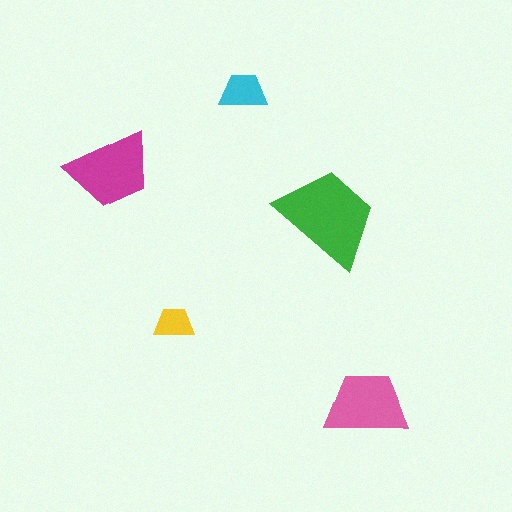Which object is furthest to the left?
The magenta trapezoid is leftmost.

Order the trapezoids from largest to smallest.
the green one, the magenta one, the pink one, the cyan one, the yellow one.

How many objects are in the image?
There are 5 objects in the image.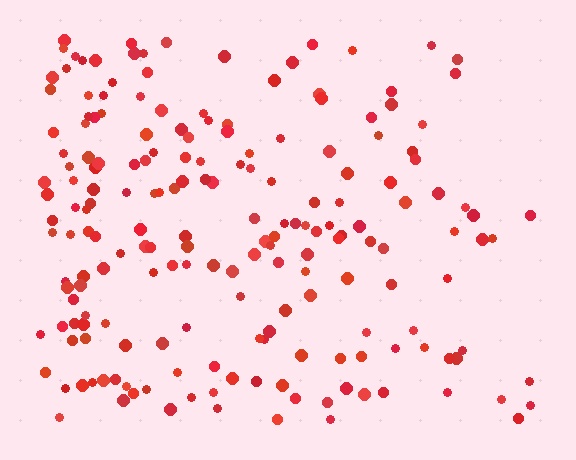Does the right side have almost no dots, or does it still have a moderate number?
Still a moderate number, just noticeably fewer than the left.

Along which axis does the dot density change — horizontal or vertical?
Horizontal.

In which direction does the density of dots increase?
From right to left, with the left side densest.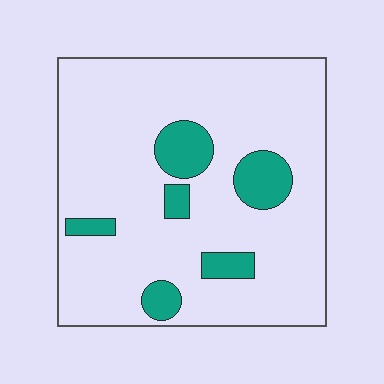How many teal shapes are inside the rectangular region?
6.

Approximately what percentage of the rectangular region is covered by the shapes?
Approximately 15%.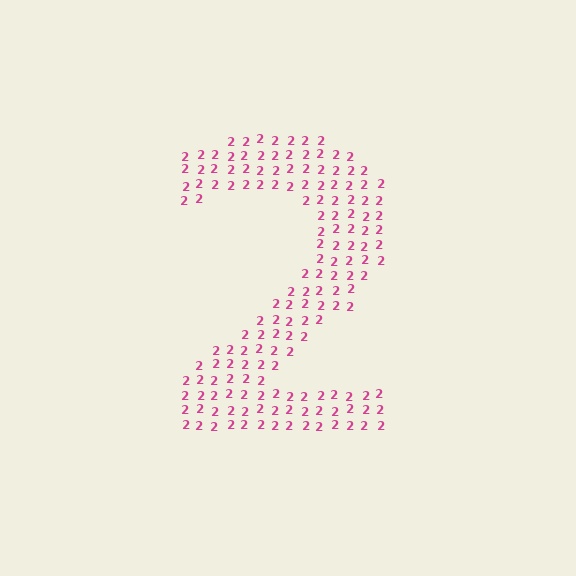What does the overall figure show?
The overall figure shows the digit 2.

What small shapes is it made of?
It is made of small digit 2's.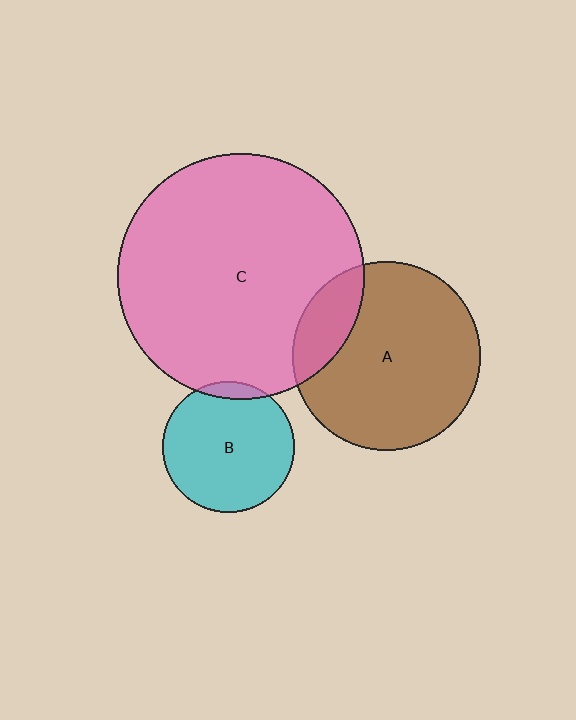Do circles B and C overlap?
Yes.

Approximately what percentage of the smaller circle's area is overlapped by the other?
Approximately 5%.